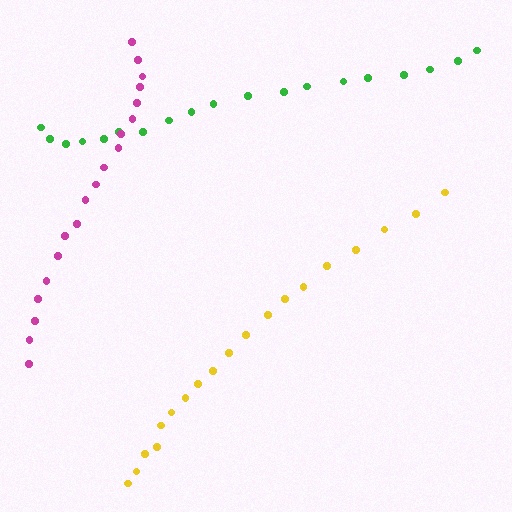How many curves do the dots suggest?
There are 3 distinct paths.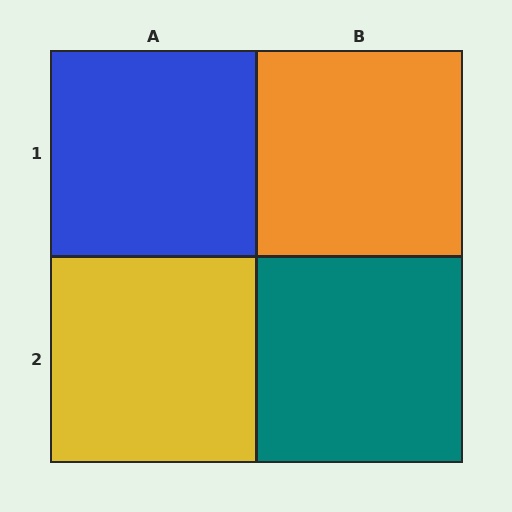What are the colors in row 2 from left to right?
Yellow, teal.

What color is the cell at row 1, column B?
Orange.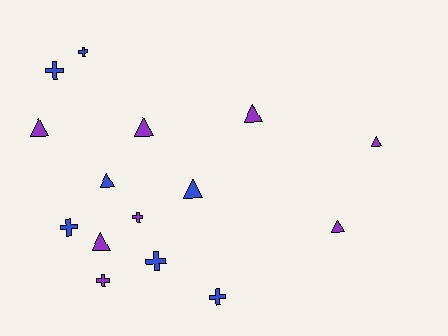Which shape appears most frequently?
Triangle, with 8 objects.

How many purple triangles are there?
There are 6 purple triangles.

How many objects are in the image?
There are 15 objects.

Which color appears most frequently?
Purple, with 8 objects.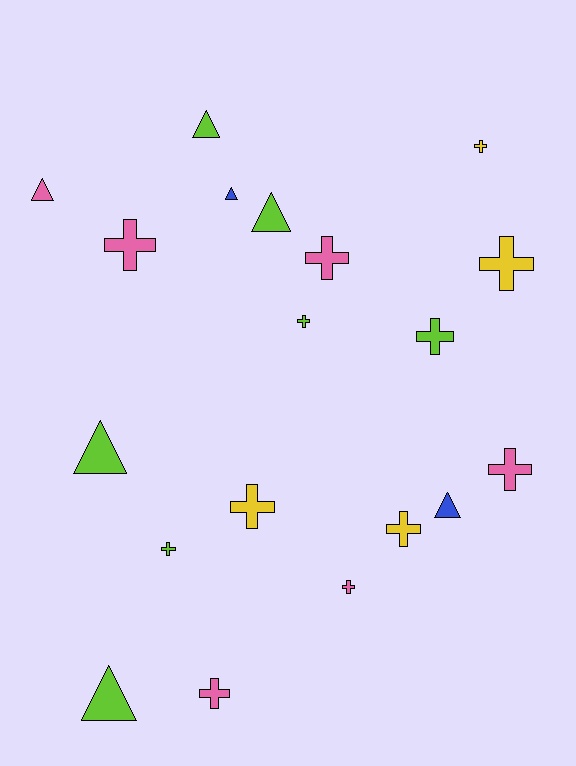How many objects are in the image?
There are 19 objects.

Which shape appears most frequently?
Cross, with 12 objects.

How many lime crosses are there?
There are 3 lime crosses.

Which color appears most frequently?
Lime, with 7 objects.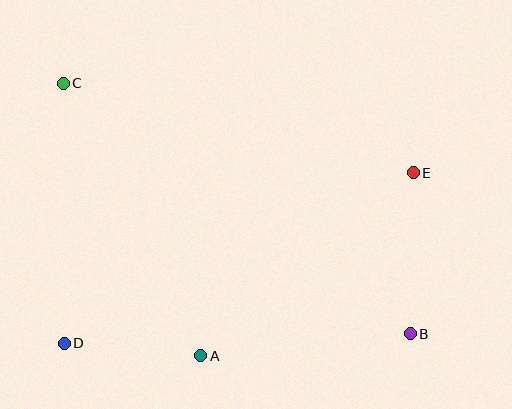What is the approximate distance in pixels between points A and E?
The distance between A and E is approximately 280 pixels.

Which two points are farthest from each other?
Points B and C are farthest from each other.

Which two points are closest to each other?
Points A and D are closest to each other.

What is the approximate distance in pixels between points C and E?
The distance between C and E is approximately 361 pixels.